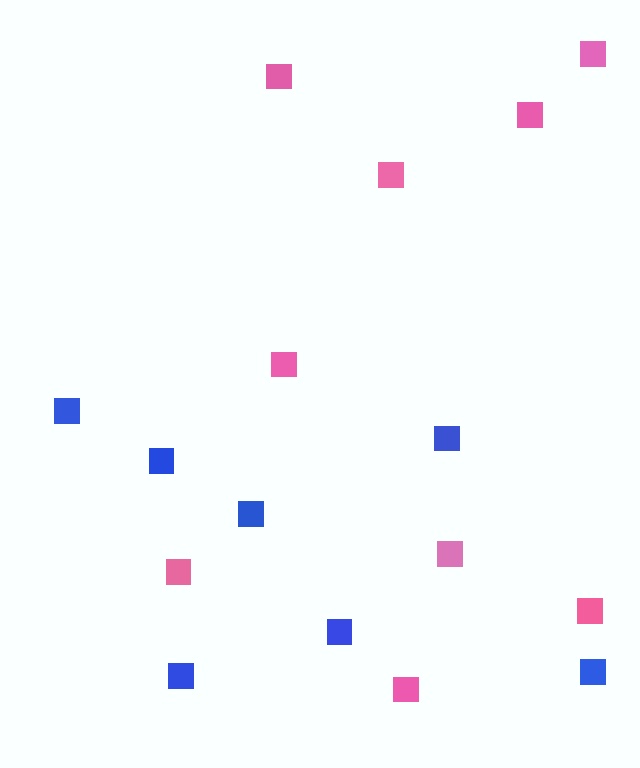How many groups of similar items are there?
There are 2 groups: one group of pink squares (9) and one group of blue squares (7).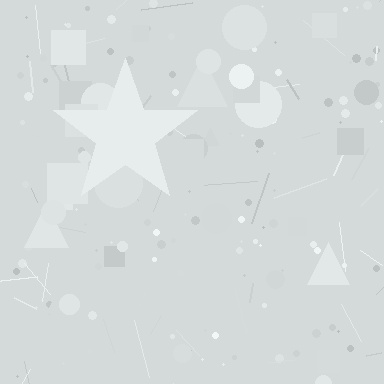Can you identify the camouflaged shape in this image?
The camouflaged shape is a star.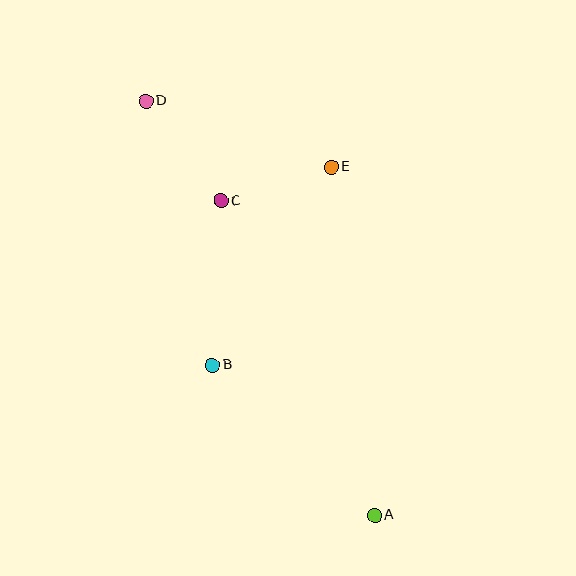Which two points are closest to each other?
Points C and E are closest to each other.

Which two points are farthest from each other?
Points A and D are farthest from each other.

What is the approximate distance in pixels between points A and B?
The distance between A and B is approximately 221 pixels.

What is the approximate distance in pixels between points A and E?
The distance between A and E is approximately 351 pixels.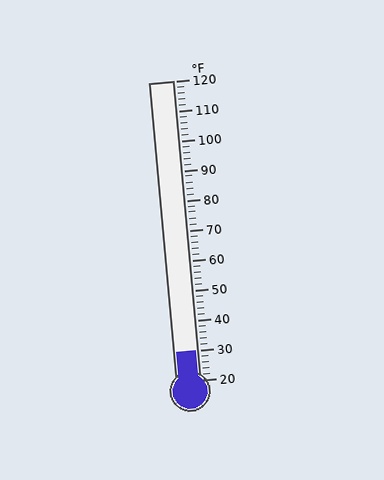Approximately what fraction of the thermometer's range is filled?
The thermometer is filled to approximately 10% of its range.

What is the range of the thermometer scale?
The thermometer scale ranges from 20°F to 120°F.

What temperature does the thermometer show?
The thermometer shows approximately 30°F.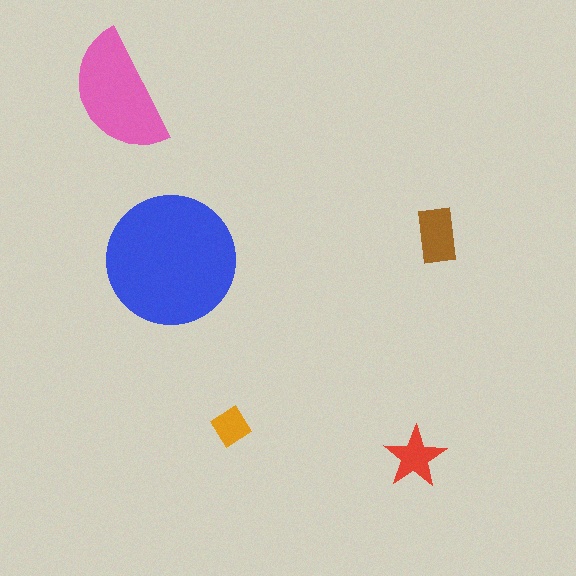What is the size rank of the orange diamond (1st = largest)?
5th.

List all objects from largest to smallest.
The blue circle, the pink semicircle, the brown rectangle, the red star, the orange diamond.